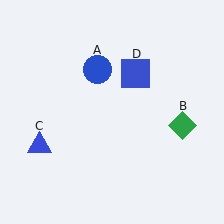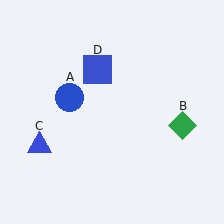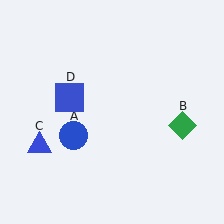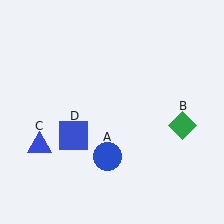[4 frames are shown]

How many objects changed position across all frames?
2 objects changed position: blue circle (object A), blue square (object D).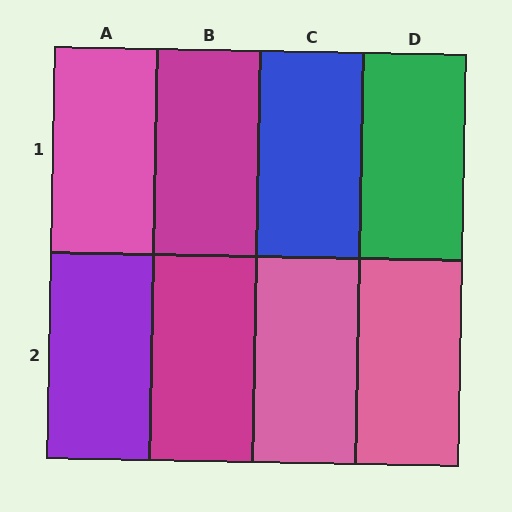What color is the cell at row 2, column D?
Pink.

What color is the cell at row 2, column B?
Magenta.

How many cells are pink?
3 cells are pink.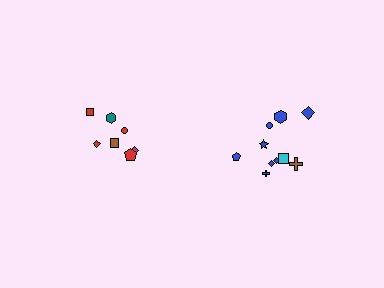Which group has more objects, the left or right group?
The right group.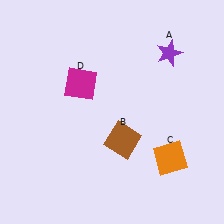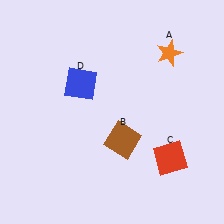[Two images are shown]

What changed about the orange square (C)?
In Image 1, C is orange. In Image 2, it changed to red.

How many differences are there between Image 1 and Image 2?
There are 3 differences between the two images.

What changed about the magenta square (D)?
In Image 1, D is magenta. In Image 2, it changed to blue.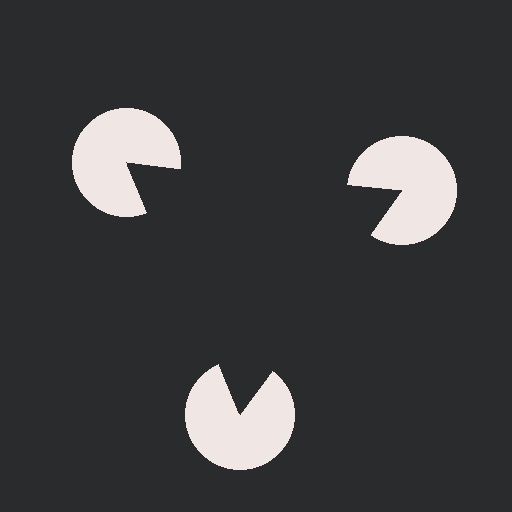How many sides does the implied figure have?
3 sides.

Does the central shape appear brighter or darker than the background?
It typically appears slightly darker than the background, even though no actual brightness change is drawn.